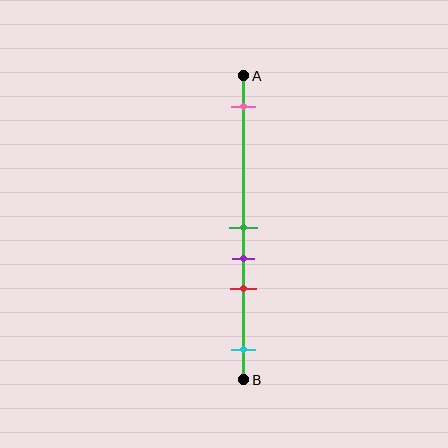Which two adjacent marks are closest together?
The green and purple marks are the closest adjacent pair.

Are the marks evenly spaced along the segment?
No, the marks are not evenly spaced.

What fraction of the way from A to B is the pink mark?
The pink mark is approximately 10% (0.1) of the way from A to B.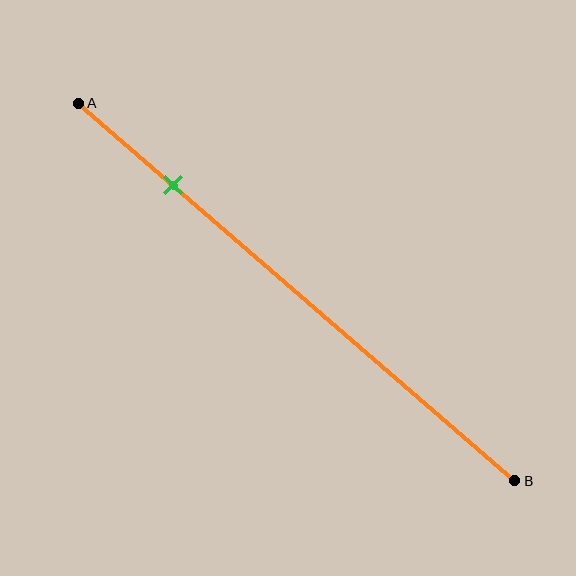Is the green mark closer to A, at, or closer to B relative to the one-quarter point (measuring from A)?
The green mark is closer to point A than the one-quarter point of segment AB.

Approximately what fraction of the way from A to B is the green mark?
The green mark is approximately 20% of the way from A to B.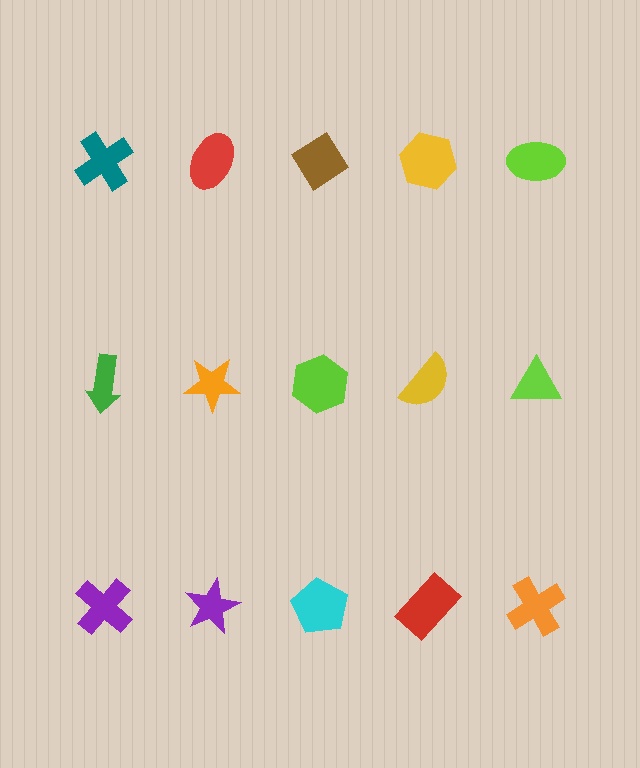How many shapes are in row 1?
5 shapes.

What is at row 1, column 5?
A lime ellipse.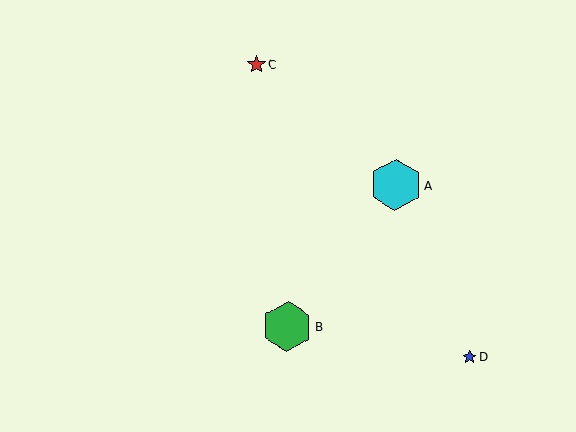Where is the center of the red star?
The center of the red star is at (256, 65).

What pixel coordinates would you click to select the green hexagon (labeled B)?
Click at (287, 326) to select the green hexagon B.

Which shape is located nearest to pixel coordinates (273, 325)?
The green hexagon (labeled B) at (287, 326) is nearest to that location.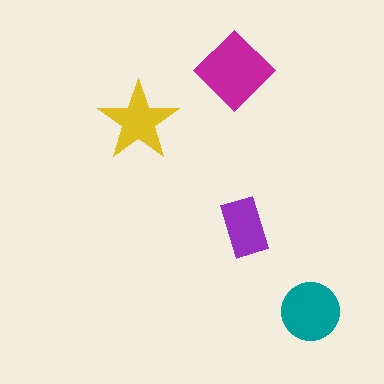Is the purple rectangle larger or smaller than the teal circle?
Smaller.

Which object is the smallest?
The purple rectangle.